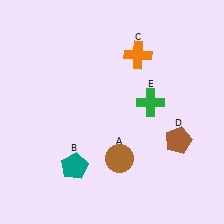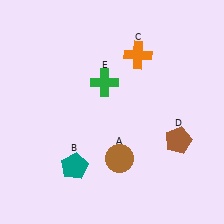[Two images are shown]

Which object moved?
The green cross (E) moved left.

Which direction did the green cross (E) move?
The green cross (E) moved left.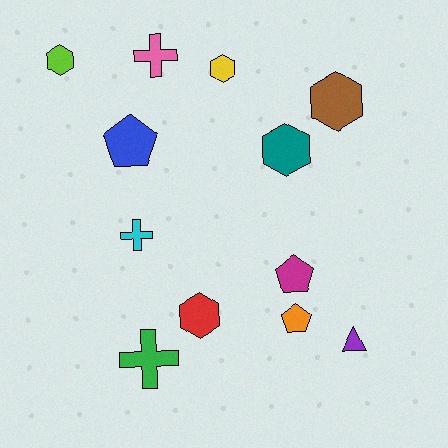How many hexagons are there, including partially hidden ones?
There are 5 hexagons.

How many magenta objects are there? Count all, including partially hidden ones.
There is 1 magenta object.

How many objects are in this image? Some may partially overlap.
There are 12 objects.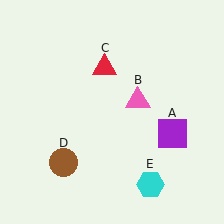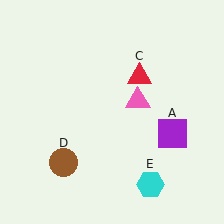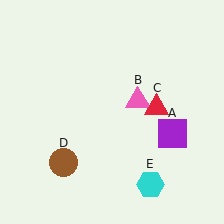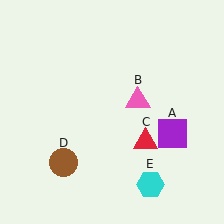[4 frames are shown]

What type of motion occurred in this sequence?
The red triangle (object C) rotated clockwise around the center of the scene.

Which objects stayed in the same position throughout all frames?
Purple square (object A) and pink triangle (object B) and brown circle (object D) and cyan hexagon (object E) remained stationary.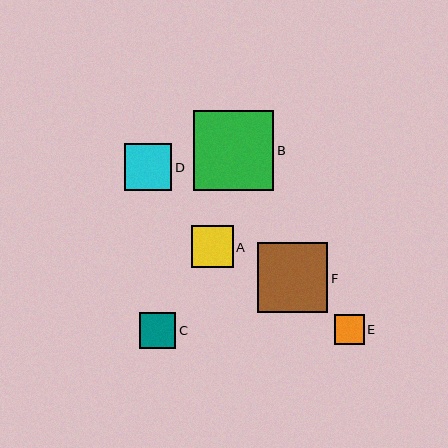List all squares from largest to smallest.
From largest to smallest: B, F, D, A, C, E.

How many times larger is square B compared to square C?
Square B is approximately 2.2 times the size of square C.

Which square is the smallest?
Square E is the smallest with a size of approximately 30 pixels.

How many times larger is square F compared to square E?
Square F is approximately 2.4 times the size of square E.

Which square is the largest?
Square B is the largest with a size of approximately 81 pixels.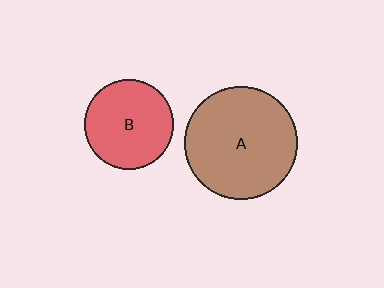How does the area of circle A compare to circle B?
Approximately 1.6 times.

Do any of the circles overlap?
No, none of the circles overlap.